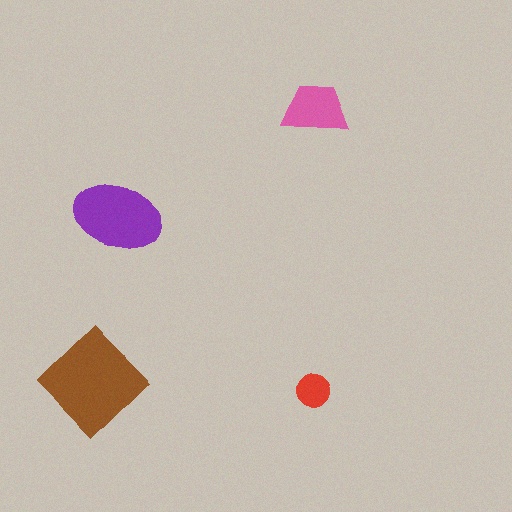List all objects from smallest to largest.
The red circle, the pink trapezoid, the purple ellipse, the brown diamond.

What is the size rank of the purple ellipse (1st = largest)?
2nd.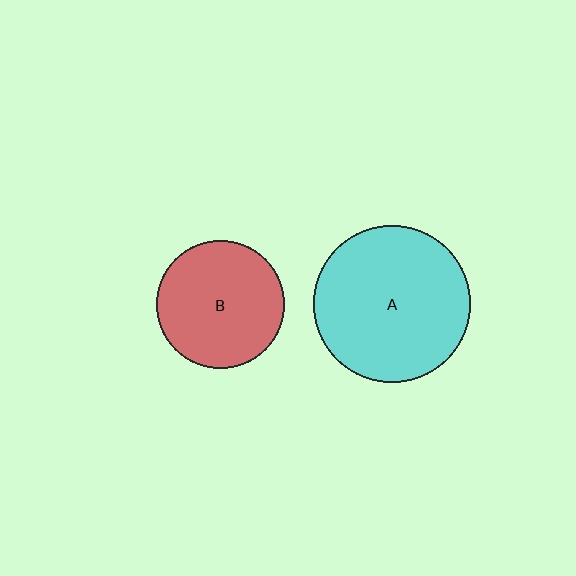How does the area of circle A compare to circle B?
Approximately 1.5 times.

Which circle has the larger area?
Circle A (cyan).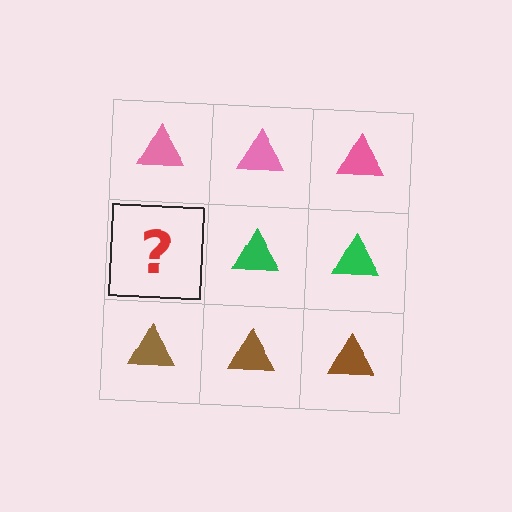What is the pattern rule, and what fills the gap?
The rule is that each row has a consistent color. The gap should be filled with a green triangle.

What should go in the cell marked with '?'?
The missing cell should contain a green triangle.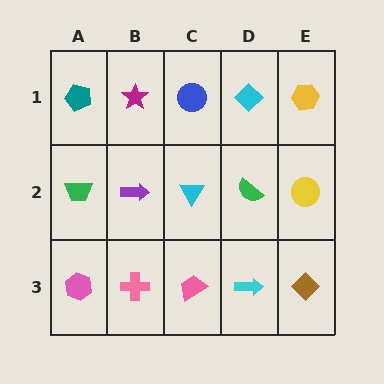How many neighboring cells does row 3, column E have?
2.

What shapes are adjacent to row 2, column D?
A cyan diamond (row 1, column D), a cyan arrow (row 3, column D), a cyan triangle (row 2, column C), a yellow circle (row 2, column E).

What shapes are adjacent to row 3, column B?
A purple arrow (row 2, column B), a pink hexagon (row 3, column A), a pink trapezoid (row 3, column C).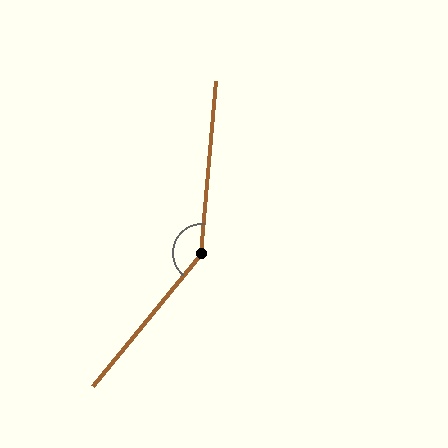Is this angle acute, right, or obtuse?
It is obtuse.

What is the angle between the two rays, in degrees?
Approximately 146 degrees.